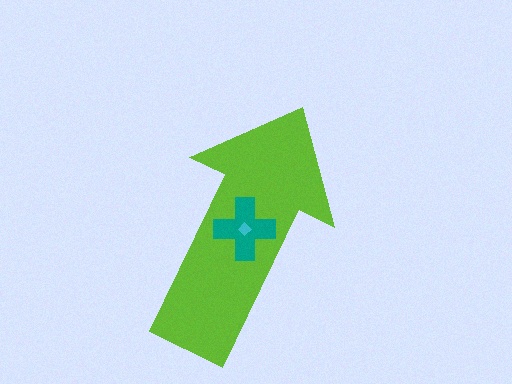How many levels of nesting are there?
3.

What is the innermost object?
The cyan diamond.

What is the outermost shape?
The lime arrow.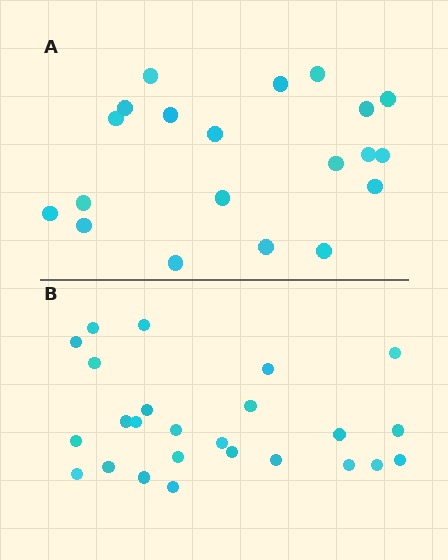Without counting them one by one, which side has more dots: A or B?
Region B (the bottom region) has more dots.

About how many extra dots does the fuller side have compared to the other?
Region B has about 5 more dots than region A.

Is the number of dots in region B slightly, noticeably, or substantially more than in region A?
Region B has noticeably more, but not dramatically so. The ratio is roughly 1.2 to 1.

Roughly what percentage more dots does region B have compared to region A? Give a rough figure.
About 25% more.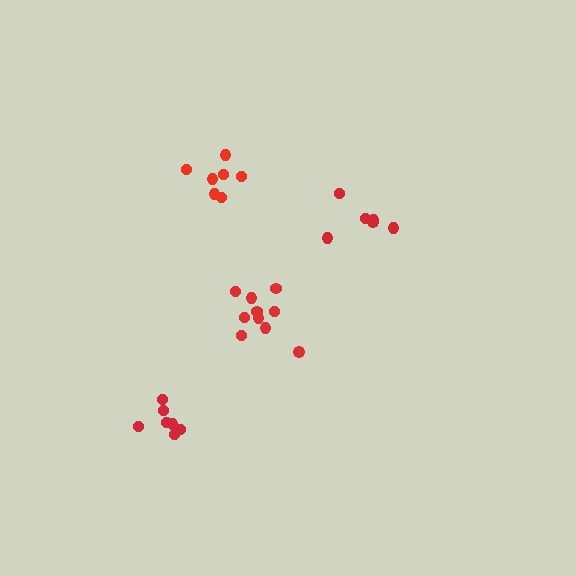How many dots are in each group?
Group 1: 7 dots, Group 2: 6 dots, Group 3: 7 dots, Group 4: 10 dots (30 total).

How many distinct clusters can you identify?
There are 4 distinct clusters.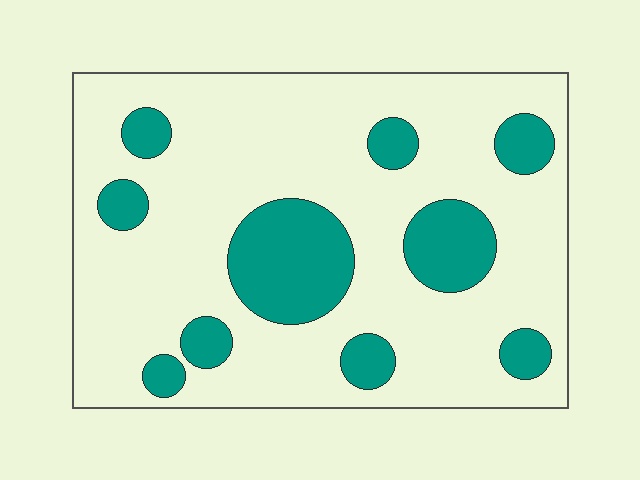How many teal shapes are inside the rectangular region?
10.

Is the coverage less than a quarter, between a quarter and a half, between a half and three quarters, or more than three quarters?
Less than a quarter.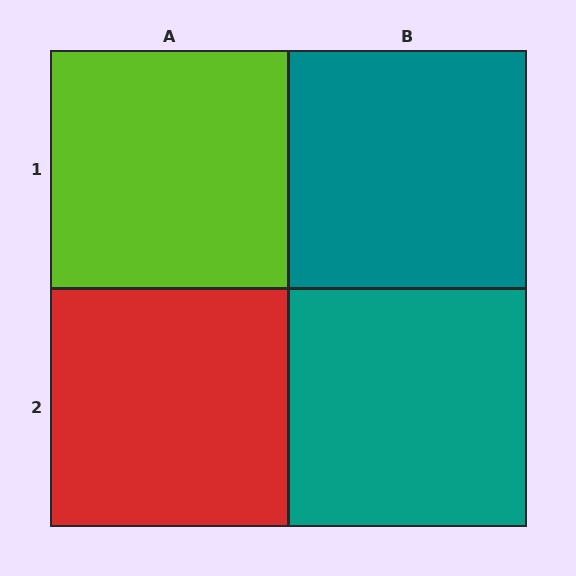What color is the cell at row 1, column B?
Teal.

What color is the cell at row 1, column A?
Lime.